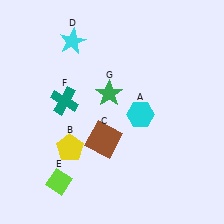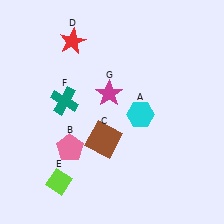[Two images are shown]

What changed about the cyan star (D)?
In Image 1, D is cyan. In Image 2, it changed to red.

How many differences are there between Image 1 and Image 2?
There are 3 differences between the two images.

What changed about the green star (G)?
In Image 1, G is green. In Image 2, it changed to magenta.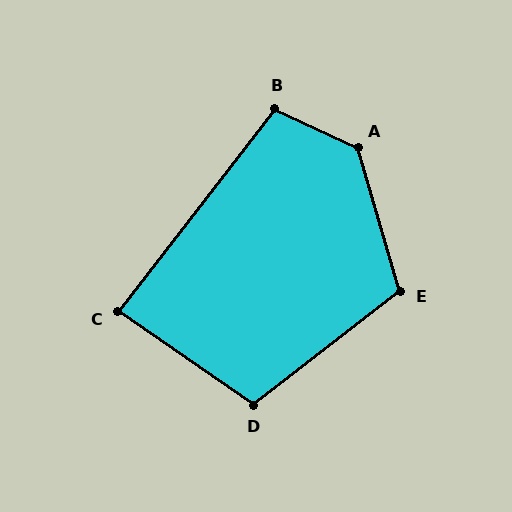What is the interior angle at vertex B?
Approximately 102 degrees (obtuse).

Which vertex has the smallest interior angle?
C, at approximately 87 degrees.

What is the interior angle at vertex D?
Approximately 108 degrees (obtuse).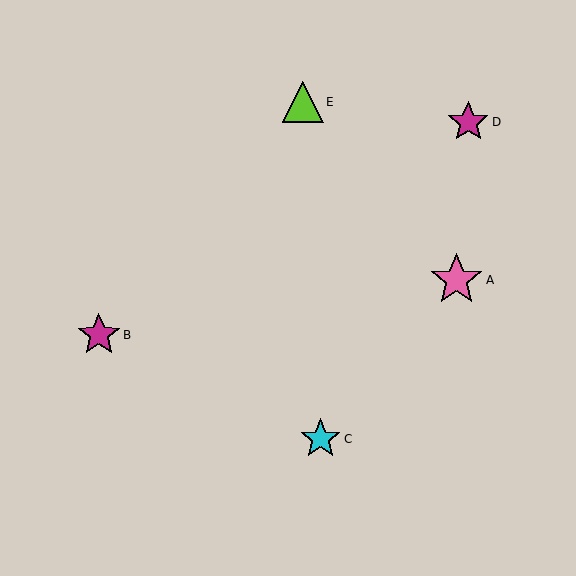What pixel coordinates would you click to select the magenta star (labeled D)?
Click at (468, 122) to select the magenta star D.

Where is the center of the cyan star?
The center of the cyan star is at (320, 439).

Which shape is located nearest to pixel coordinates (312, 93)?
The lime triangle (labeled E) at (303, 102) is nearest to that location.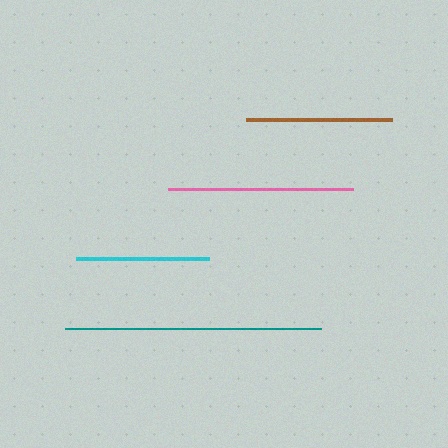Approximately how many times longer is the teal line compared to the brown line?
The teal line is approximately 1.8 times the length of the brown line.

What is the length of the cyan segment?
The cyan segment is approximately 133 pixels long.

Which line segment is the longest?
The teal line is the longest at approximately 256 pixels.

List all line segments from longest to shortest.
From longest to shortest: teal, pink, brown, cyan.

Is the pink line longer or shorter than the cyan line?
The pink line is longer than the cyan line.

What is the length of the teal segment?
The teal segment is approximately 256 pixels long.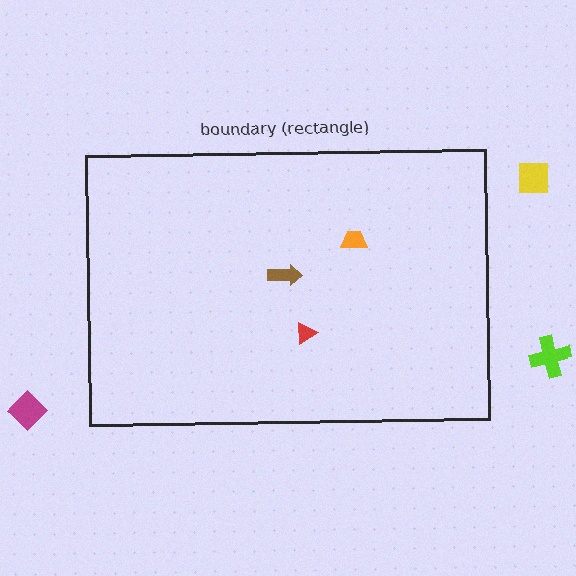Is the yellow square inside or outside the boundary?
Outside.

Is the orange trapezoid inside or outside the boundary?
Inside.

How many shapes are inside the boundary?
3 inside, 3 outside.